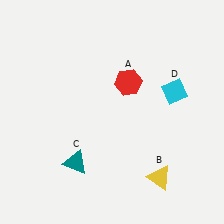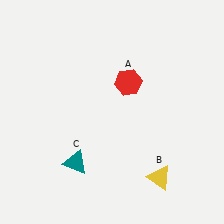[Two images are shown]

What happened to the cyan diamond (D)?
The cyan diamond (D) was removed in Image 2. It was in the top-right area of Image 1.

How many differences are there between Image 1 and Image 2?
There is 1 difference between the two images.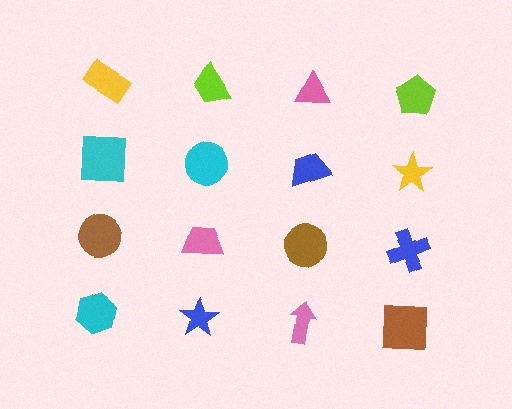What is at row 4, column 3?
A pink arrow.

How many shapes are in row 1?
4 shapes.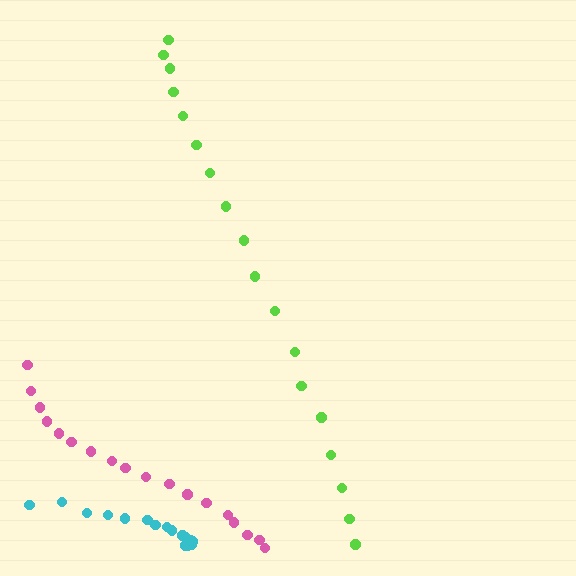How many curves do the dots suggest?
There are 3 distinct paths.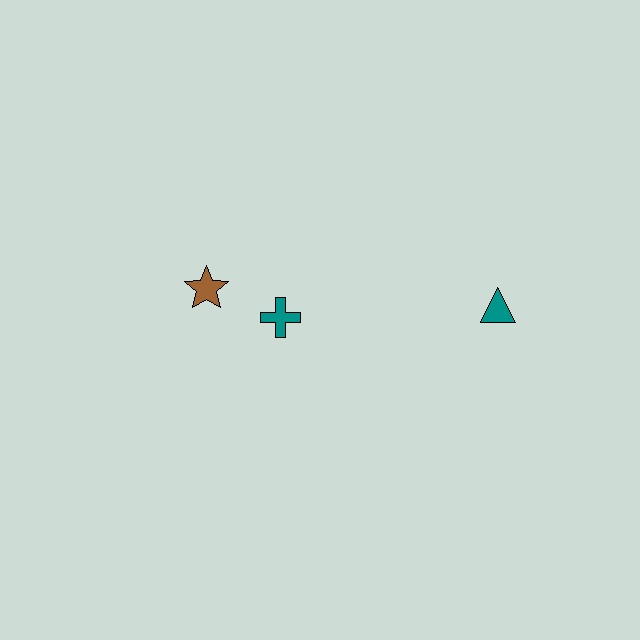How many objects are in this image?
There are 3 objects.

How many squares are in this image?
There are no squares.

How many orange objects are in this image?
There are no orange objects.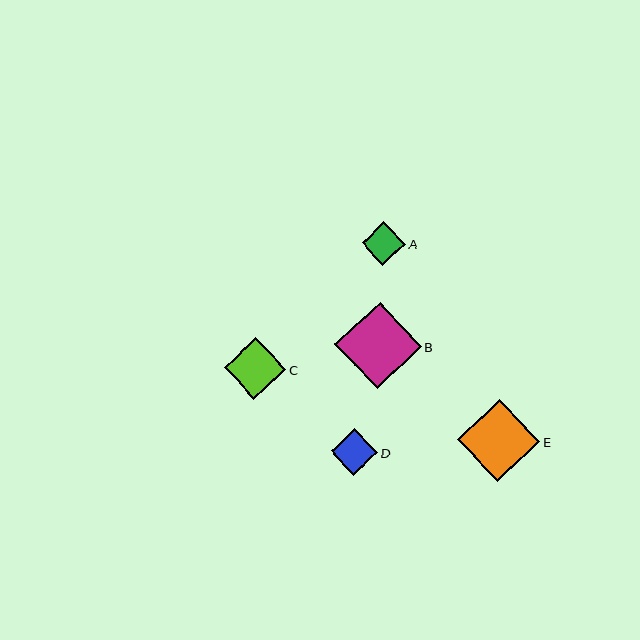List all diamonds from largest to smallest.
From largest to smallest: B, E, C, D, A.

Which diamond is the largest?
Diamond B is the largest with a size of approximately 86 pixels.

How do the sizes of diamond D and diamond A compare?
Diamond D and diamond A are approximately the same size.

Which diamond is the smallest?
Diamond A is the smallest with a size of approximately 43 pixels.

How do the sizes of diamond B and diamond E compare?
Diamond B and diamond E are approximately the same size.